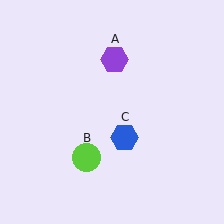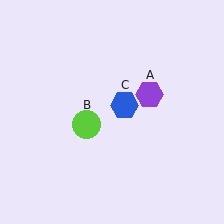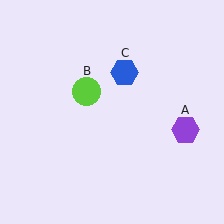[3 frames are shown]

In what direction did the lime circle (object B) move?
The lime circle (object B) moved up.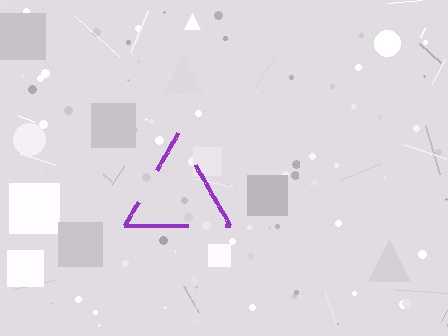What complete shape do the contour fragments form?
The contour fragments form a triangle.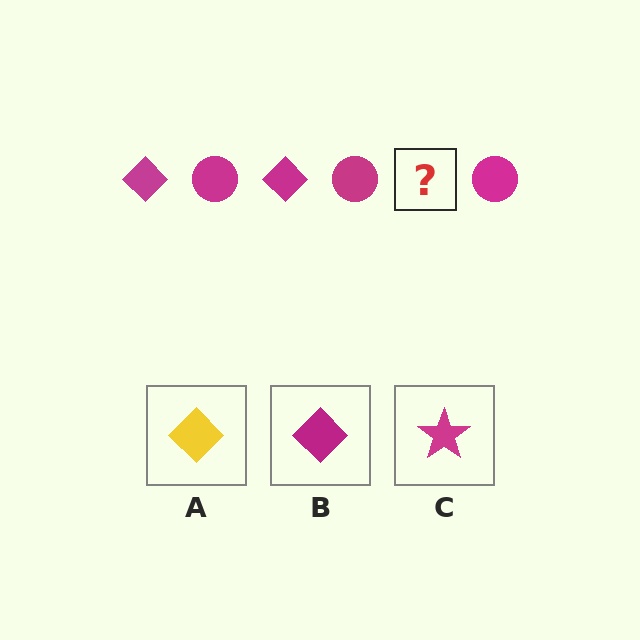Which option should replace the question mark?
Option B.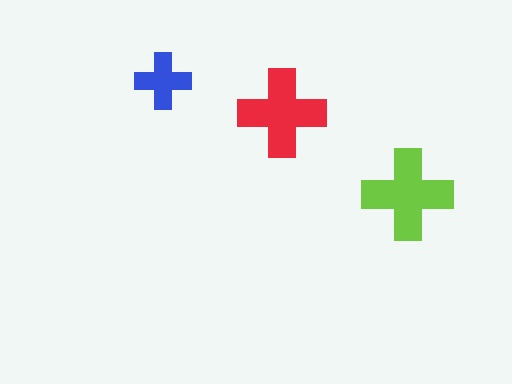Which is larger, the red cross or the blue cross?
The red one.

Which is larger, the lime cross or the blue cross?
The lime one.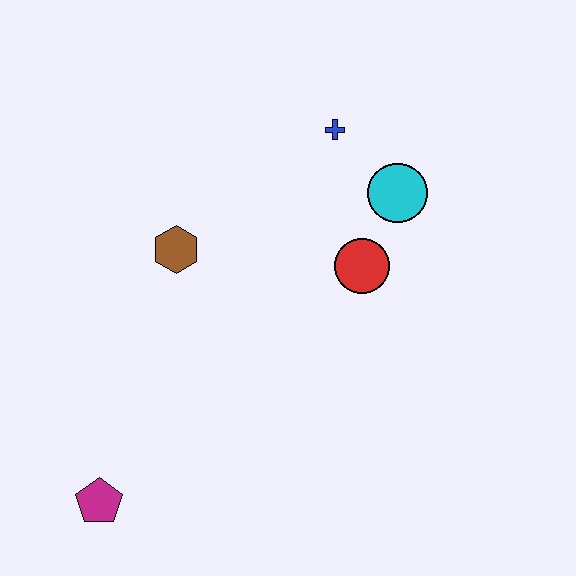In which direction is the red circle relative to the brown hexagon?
The red circle is to the right of the brown hexagon.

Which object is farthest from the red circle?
The magenta pentagon is farthest from the red circle.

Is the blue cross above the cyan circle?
Yes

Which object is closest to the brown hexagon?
The red circle is closest to the brown hexagon.